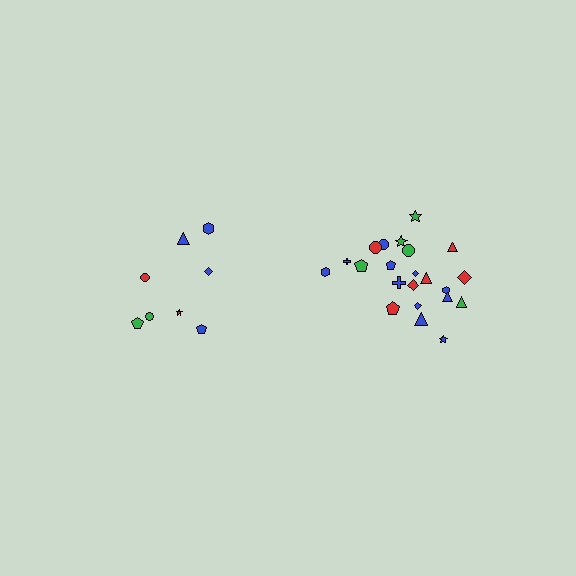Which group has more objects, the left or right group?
The right group.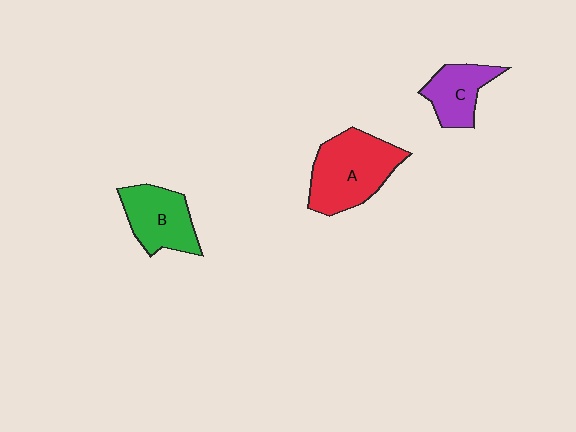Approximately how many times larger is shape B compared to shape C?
Approximately 1.2 times.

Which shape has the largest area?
Shape A (red).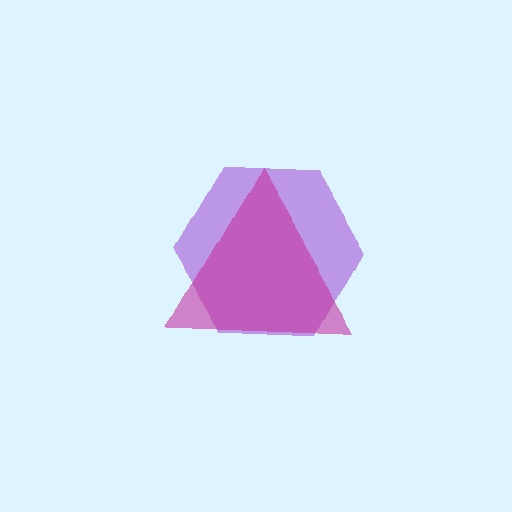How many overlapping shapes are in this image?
There are 2 overlapping shapes in the image.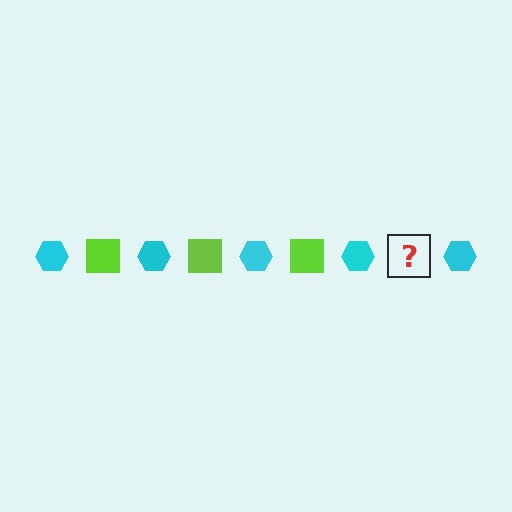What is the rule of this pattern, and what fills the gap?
The rule is that the pattern alternates between cyan hexagon and lime square. The gap should be filled with a lime square.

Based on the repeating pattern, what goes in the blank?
The blank should be a lime square.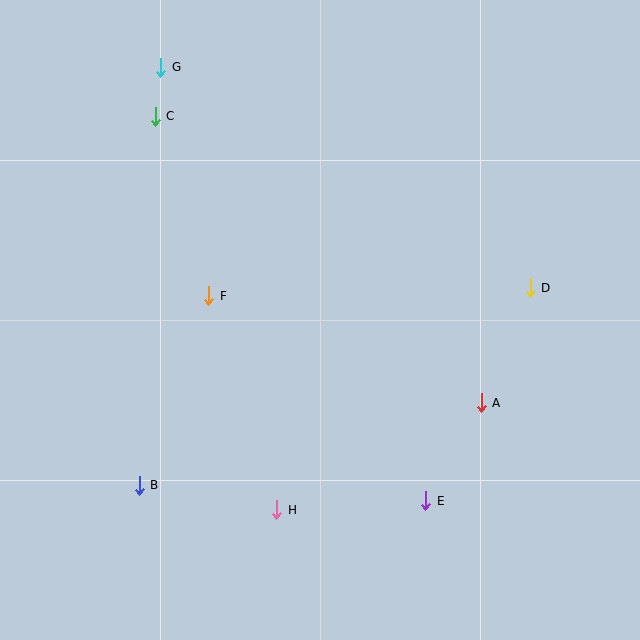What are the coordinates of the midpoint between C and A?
The midpoint between C and A is at (318, 260).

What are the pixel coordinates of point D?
Point D is at (530, 288).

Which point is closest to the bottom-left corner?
Point B is closest to the bottom-left corner.